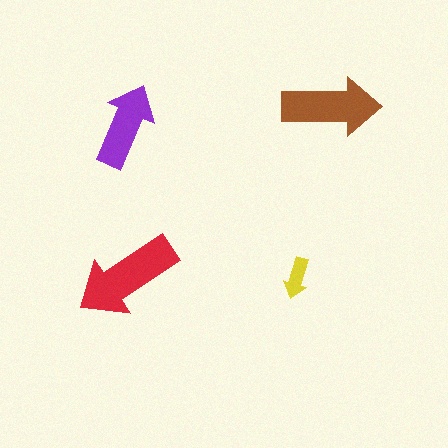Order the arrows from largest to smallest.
the red one, the brown one, the purple one, the yellow one.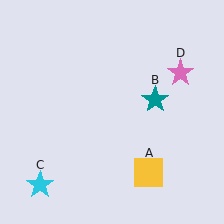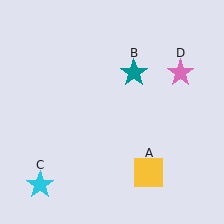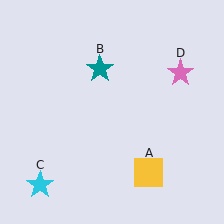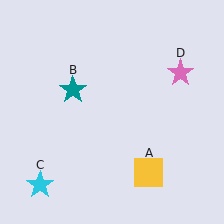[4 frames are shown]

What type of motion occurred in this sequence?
The teal star (object B) rotated counterclockwise around the center of the scene.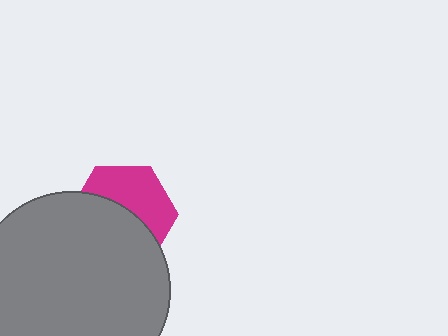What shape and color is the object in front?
The object in front is a gray circle.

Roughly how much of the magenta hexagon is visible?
About half of it is visible (roughly 46%).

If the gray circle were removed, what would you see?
You would see the complete magenta hexagon.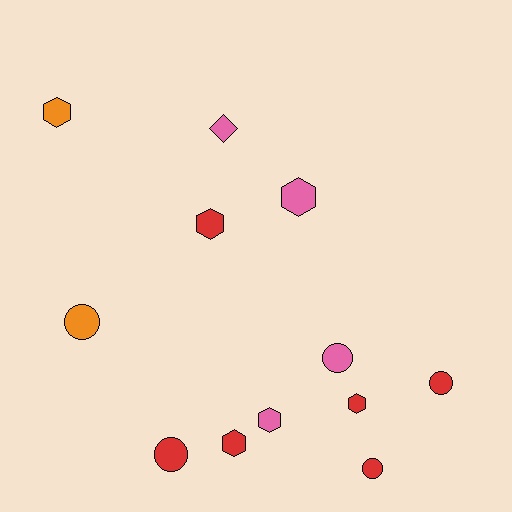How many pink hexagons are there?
There are 2 pink hexagons.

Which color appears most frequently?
Red, with 6 objects.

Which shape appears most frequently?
Hexagon, with 6 objects.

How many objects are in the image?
There are 12 objects.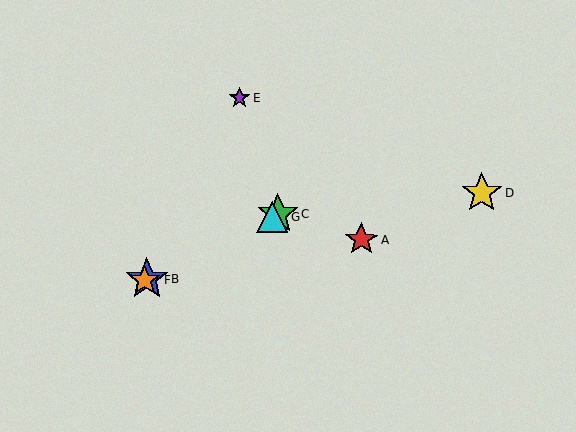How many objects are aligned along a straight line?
4 objects (B, C, F, G) are aligned along a straight line.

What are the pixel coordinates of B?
Object B is at (147, 279).